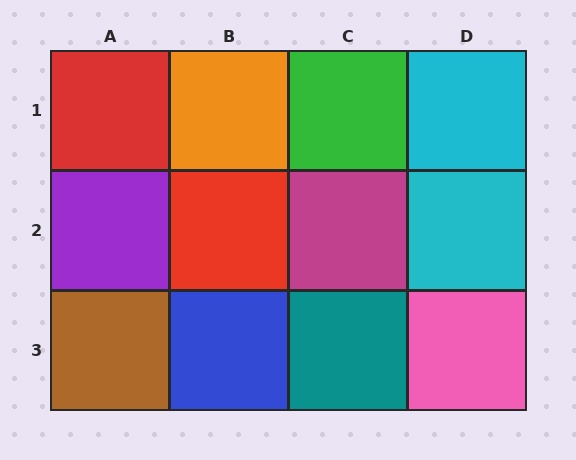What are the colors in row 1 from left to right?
Red, orange, green, cyan.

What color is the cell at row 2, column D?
Cyan.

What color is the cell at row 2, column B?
Red.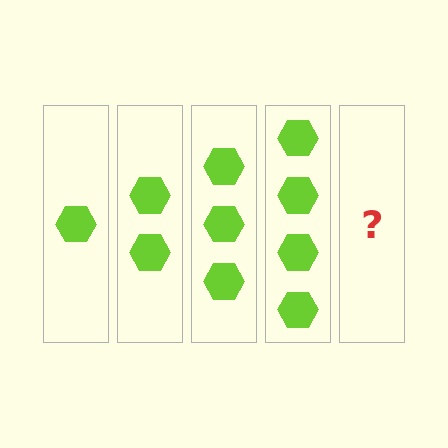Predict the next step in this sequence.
The next step is 5 hexagons.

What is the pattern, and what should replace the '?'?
The pattern is that each step adds one more hexagon. The '?' should be 5 hexagons.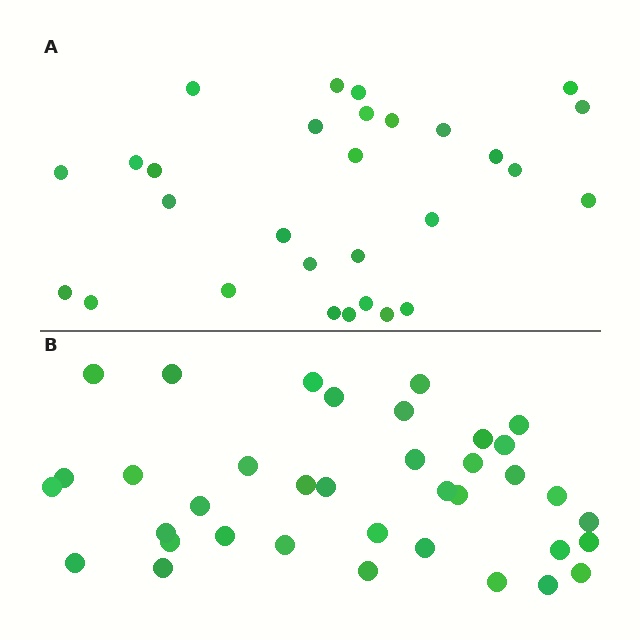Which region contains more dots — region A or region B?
Region B (the bottom region) has more dots.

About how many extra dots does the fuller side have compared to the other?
Region B has roughly 8 or so more dots than region A.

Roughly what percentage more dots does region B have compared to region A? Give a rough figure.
About 30% more.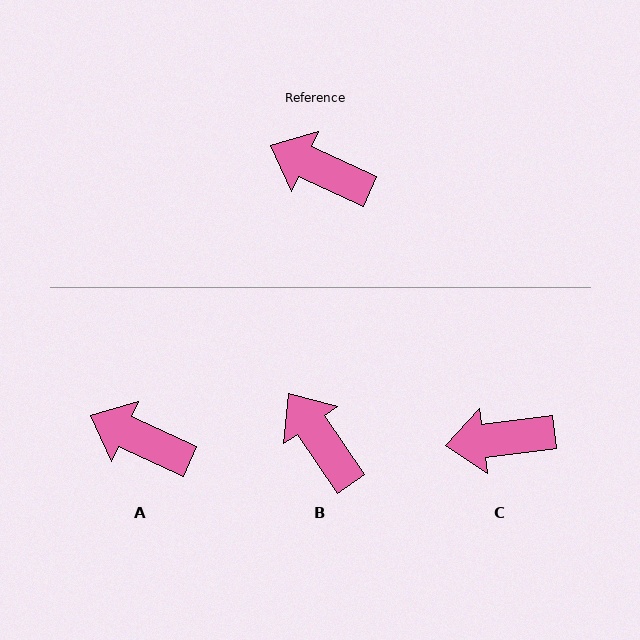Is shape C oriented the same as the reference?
No, it is off by about 32 degrees.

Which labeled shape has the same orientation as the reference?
A.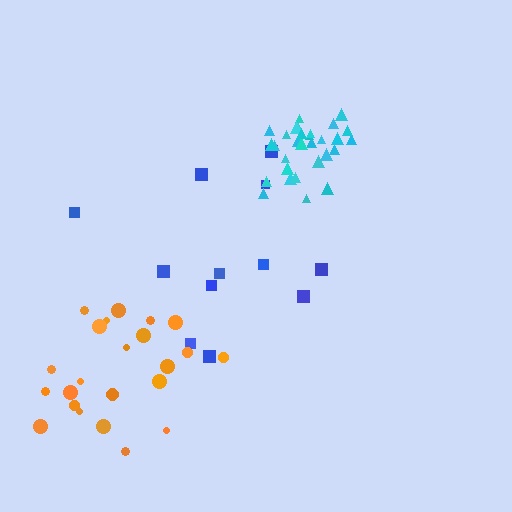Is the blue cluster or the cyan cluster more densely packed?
Cyan.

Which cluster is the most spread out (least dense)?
Blue.